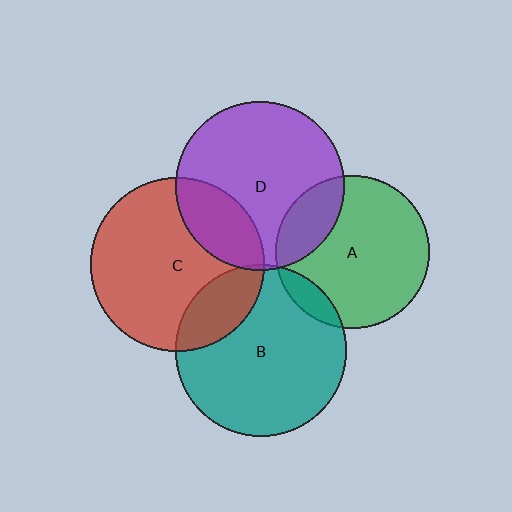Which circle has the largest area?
Circle C (red).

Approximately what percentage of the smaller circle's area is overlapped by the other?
Approximately 20%.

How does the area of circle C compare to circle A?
Approximately 1.3 times.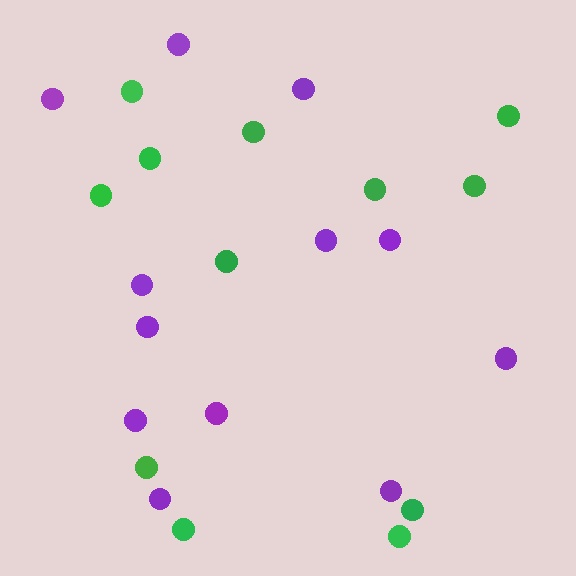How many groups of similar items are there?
There are 2 groups: one group of green circles (12) and one group of purple circles (12).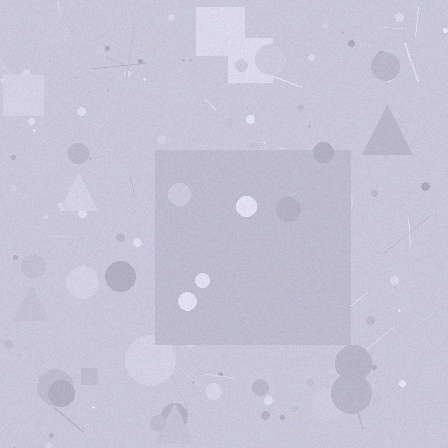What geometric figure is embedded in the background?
A square is embedded in the background.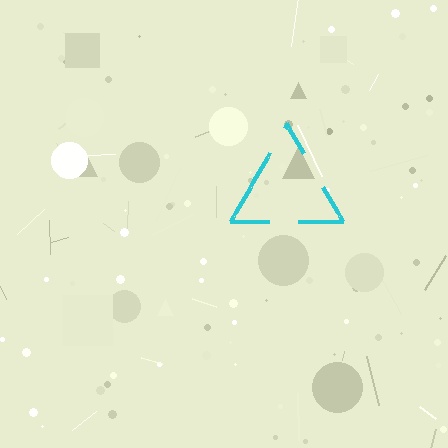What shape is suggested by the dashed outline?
The dashed outline suggests a triangle.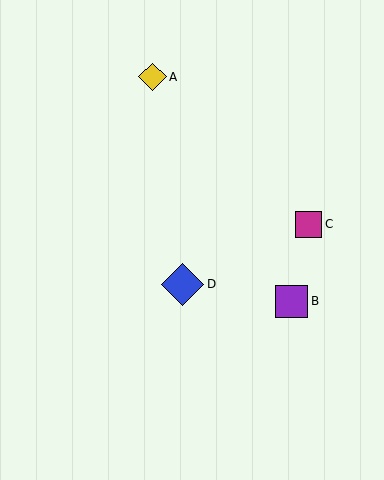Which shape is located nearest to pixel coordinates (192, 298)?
The blue diamond (labeled D) at (182, 284) is nearest to that location.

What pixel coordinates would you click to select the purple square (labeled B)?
Click at (292, 301) to select the purple square B.